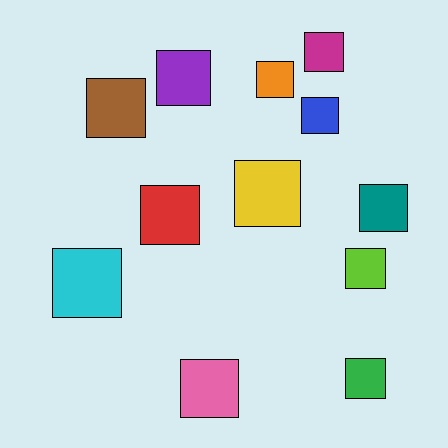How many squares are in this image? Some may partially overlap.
There are 12 squares.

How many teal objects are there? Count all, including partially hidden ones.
There is 1 teal object.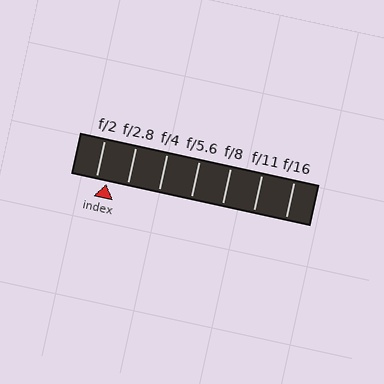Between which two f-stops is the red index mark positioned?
The index mark is between f/2 and f/2.8.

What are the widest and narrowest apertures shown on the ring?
The widest aperture shown is f/2 and the narrowest is f/16.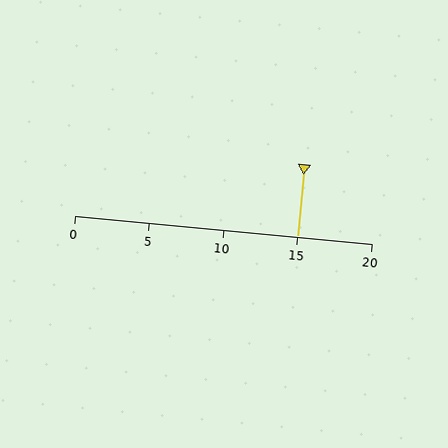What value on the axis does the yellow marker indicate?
The marker indicates approximately 15.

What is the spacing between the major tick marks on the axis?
The major ticks are spaced 5 apart.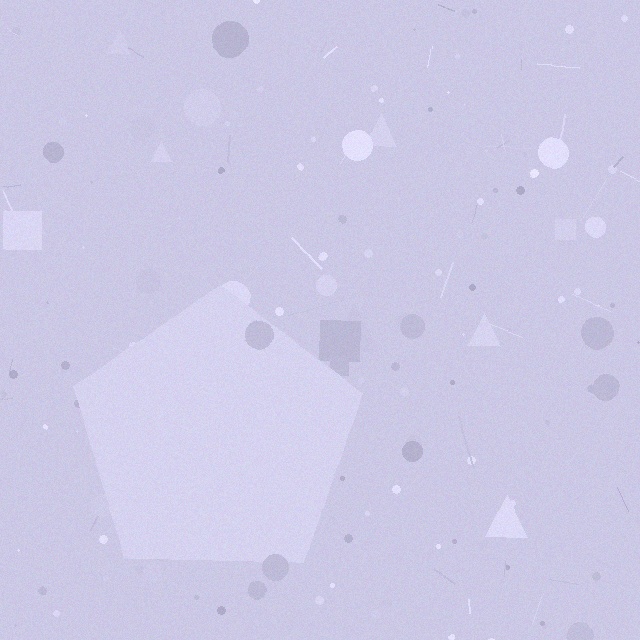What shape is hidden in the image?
A pentagon is hidden in the image.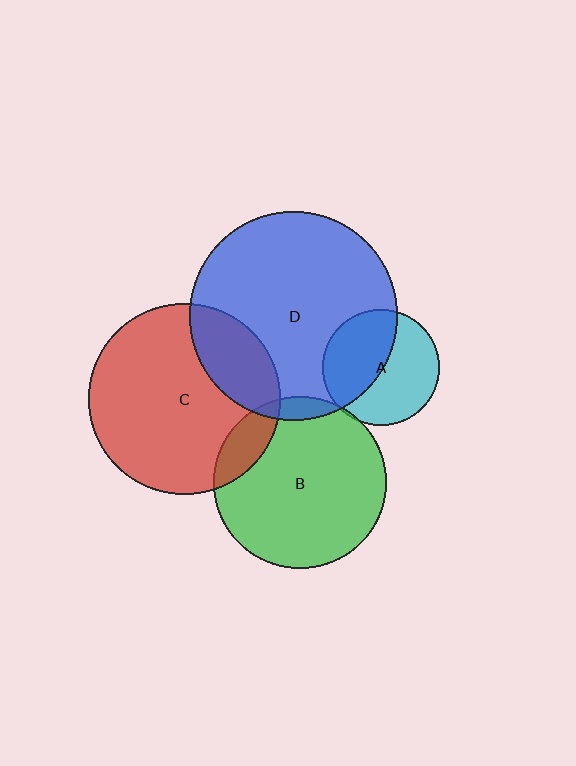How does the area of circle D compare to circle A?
Approximately 3.2 times.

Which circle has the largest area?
Circle D (blue).